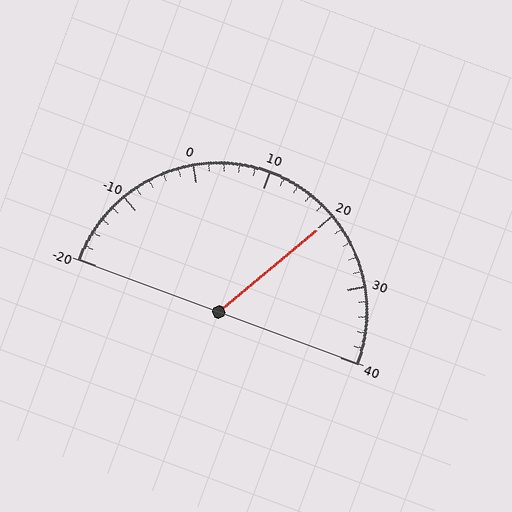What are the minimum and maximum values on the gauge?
The gauge ranges from -20 to 40.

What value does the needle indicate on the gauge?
The needle indicates approximately 20.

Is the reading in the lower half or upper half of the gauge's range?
The reading is in the upper half of the range (-20 to 40).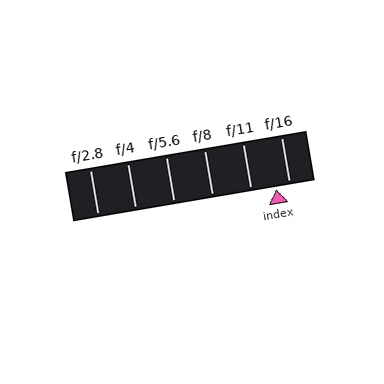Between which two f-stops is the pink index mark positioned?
The index mark is between f/11 and f/16.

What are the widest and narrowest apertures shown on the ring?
The widest aperture shown is f/2.8 and the narrowest is f/16.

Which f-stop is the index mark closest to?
The index mark is closest to f/16.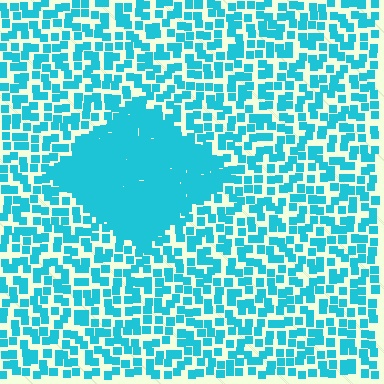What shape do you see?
I see a diamond.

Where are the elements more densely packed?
The elements are more densely packed inside the diamond boundary.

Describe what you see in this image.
The image contains small cyan elements arranged at two different densities. A diamond-shaped region is visible where the elements are more densely packed than the surrounding area.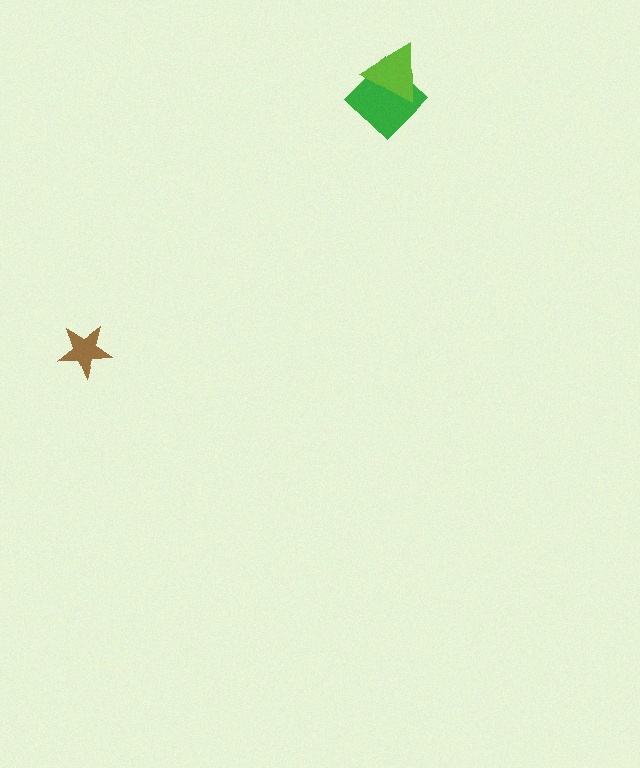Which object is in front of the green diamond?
The lime triangle is in front of the green diamond.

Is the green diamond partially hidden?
Yes, it is partially covered by another shape.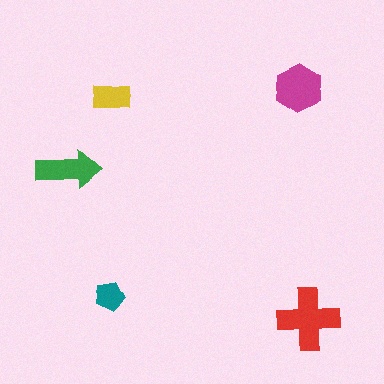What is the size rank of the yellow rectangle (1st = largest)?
4th.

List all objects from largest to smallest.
The red cross, the magenta hexagon, the green arrow, the yellow rectangle, the teal pentagon.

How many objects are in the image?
There are 5 objects in the image.